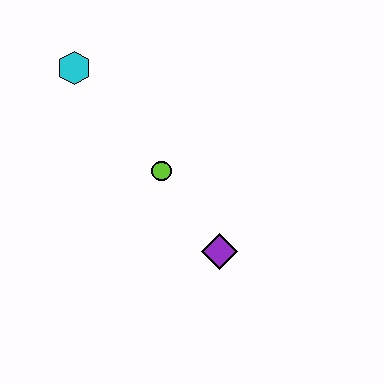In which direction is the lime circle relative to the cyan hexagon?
The lime circle is below the cyan hexagon.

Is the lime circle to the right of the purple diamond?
No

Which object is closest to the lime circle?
The purple diamond is closest to the lime circle.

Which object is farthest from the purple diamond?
The cyan hexagon is farthest from the purple diamond.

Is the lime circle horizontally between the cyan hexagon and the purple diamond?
Yes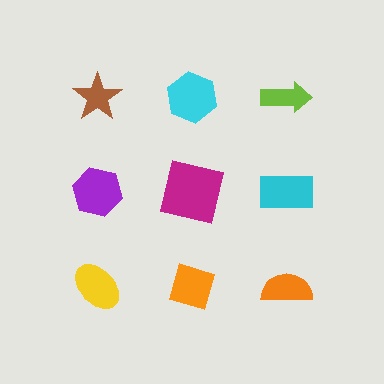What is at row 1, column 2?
A cyan hexagon.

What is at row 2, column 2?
A magenta square.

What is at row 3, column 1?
A yellow ellipse.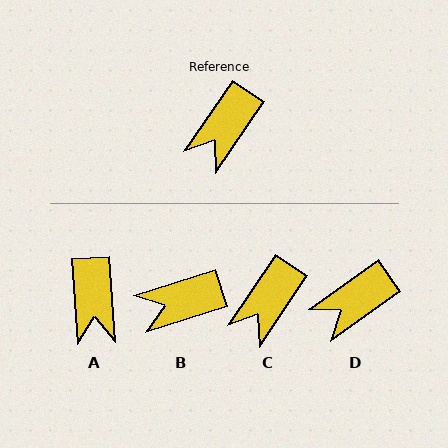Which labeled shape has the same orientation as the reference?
C.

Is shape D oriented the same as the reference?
No, it is off by about 21 degrees.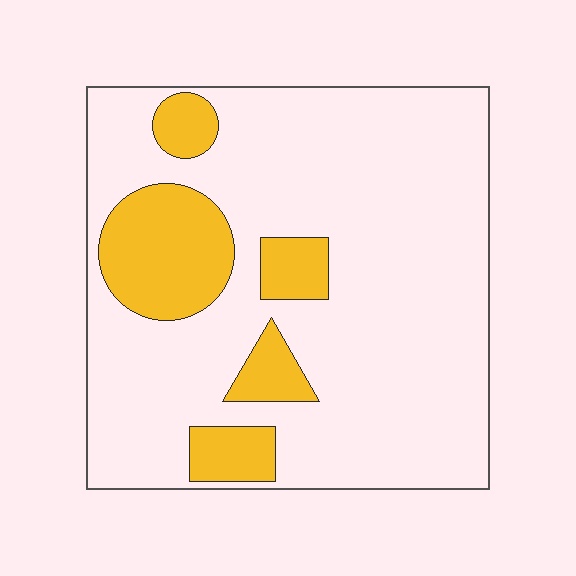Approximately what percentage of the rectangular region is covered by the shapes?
Approximately 20%.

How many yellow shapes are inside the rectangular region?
5.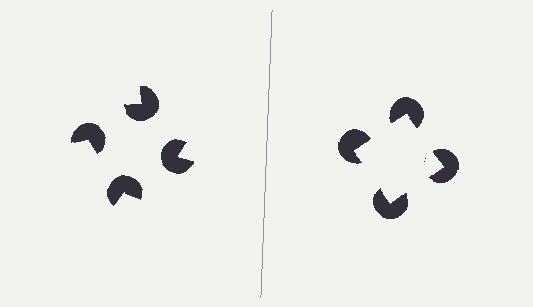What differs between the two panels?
The pac-man discs are positioned identically on both sides; only the wedge orientations differ. On the right they align to a square; on the left they are misaligned.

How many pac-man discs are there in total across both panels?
8 — 4 on each side.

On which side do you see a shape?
An illusory square appears on the right side. On the left side the wedge cuts are rotated, so no coherent shape forms.